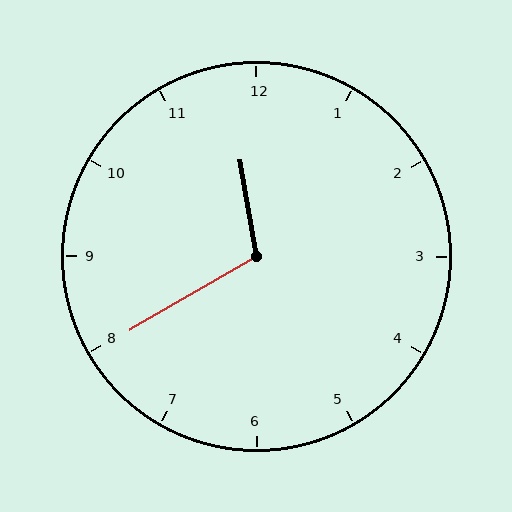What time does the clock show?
11:40.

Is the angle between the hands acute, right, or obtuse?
It is obtuse.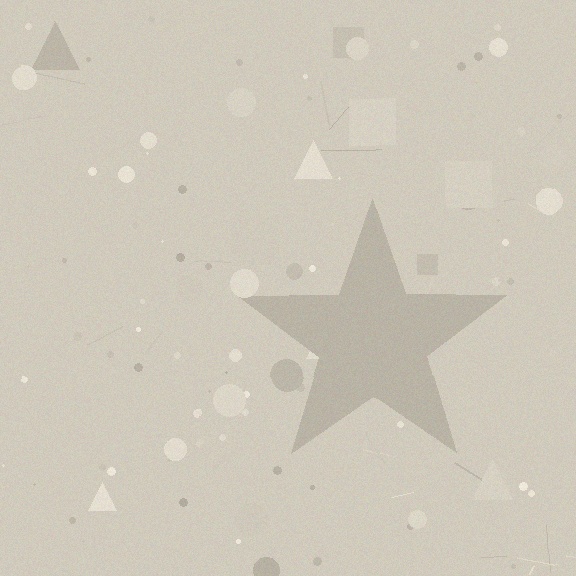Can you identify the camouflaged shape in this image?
The camouflaged shape is a star.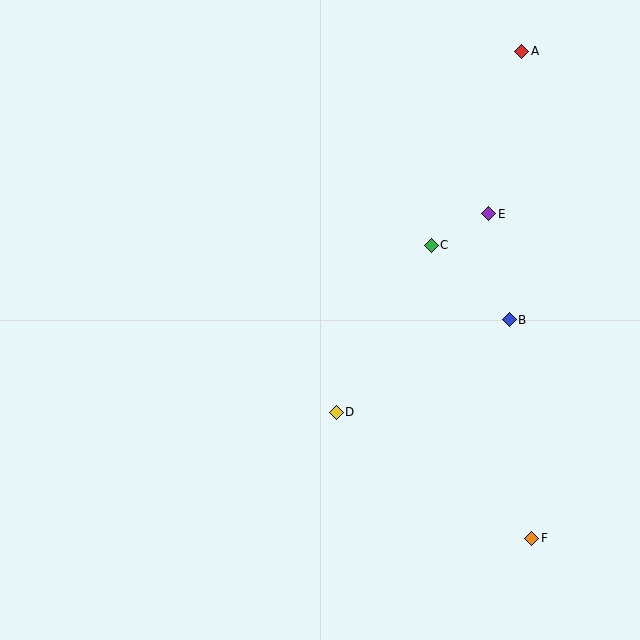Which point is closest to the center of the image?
Point D at (336, 412) is closest to the center.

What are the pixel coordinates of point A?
Point A is at (522, 51).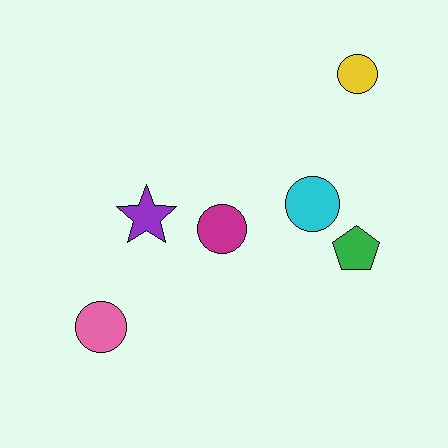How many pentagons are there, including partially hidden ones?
There is 1 pentagon.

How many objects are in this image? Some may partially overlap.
There are 6 objects.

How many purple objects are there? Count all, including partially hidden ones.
There is 1 purple object.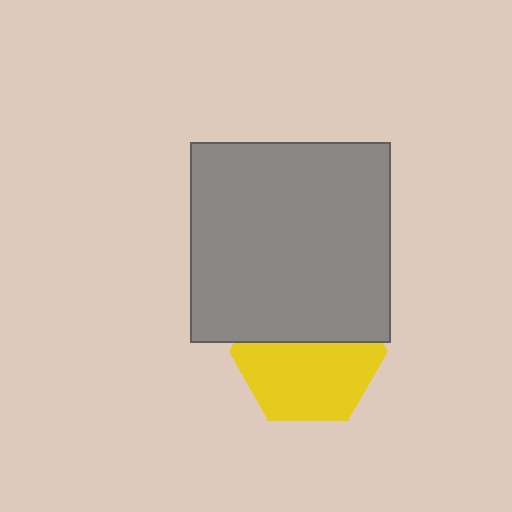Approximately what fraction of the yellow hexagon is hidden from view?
Roughly 42% of the yellow hexagon is hidden behind the gray square.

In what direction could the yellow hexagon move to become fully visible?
The yellow hexagon could move down. That would shift it out from behind the gray square entirely.